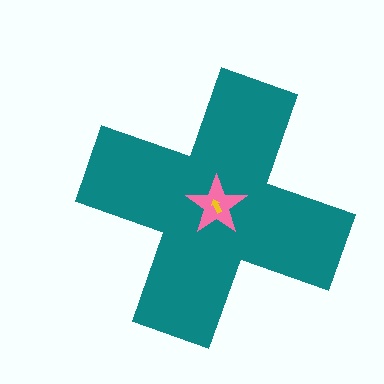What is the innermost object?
The yellow arrow.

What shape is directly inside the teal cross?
The pink star.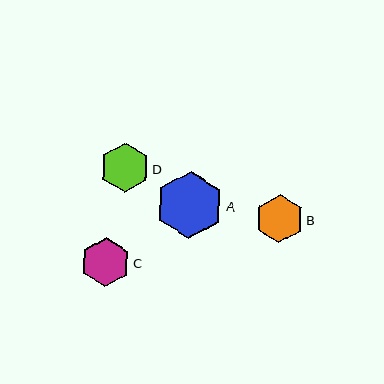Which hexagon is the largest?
Hexagon A is the largest with a size of approximately 68 pixels.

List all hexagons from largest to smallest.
From largest to smallest: A, C, D, B.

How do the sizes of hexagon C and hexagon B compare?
Hexagon C and hexagon B are approximately the same size.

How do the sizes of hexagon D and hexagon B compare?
Hexagon D and hexagon B are approximately the same size.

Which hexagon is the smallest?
Hexagon B is the smallest with a size of approximately 49 pixels.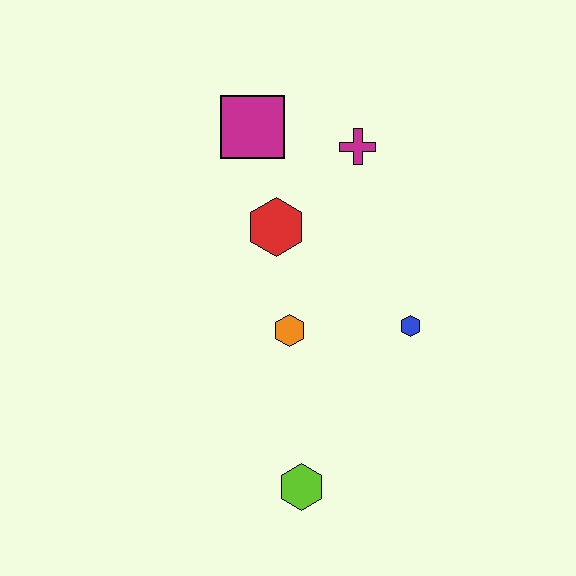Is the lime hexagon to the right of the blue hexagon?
No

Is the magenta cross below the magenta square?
Yes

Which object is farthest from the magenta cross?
The lime hexagon is farthest from the magenta cross.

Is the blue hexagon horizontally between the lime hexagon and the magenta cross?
No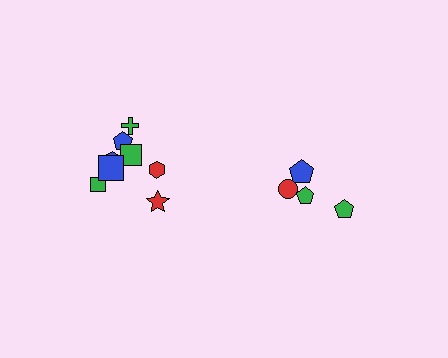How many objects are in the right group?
There are 4 objects.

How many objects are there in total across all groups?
There are 12 objects.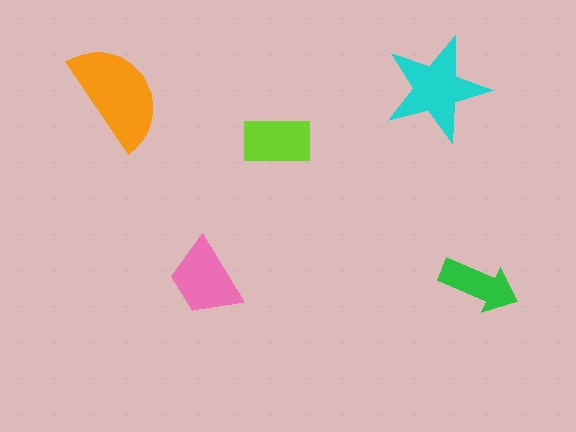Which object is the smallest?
The green arrow.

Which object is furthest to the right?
The green arrow is rightmost.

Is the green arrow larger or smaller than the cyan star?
Smaller.